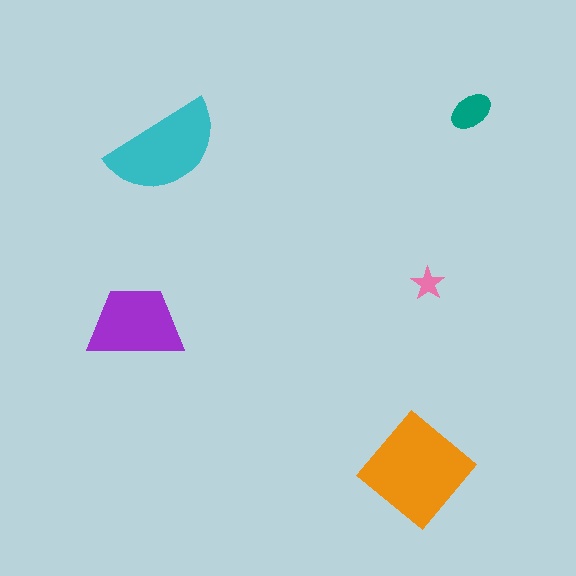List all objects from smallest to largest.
The pink star, the teal ellipse, the purple trapezoid, the cyan semicircle, the orange diamond.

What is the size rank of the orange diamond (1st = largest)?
1st.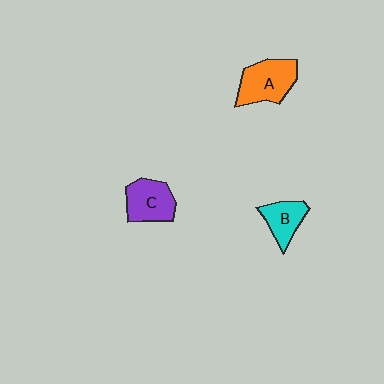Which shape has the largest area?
Shape A (orange).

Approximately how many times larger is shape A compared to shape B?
Approximately 1.5 times.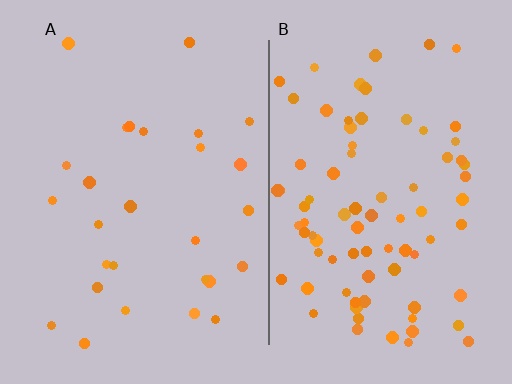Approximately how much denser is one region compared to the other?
Approximately 3.0× — region B over region A.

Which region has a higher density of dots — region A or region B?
B (the right).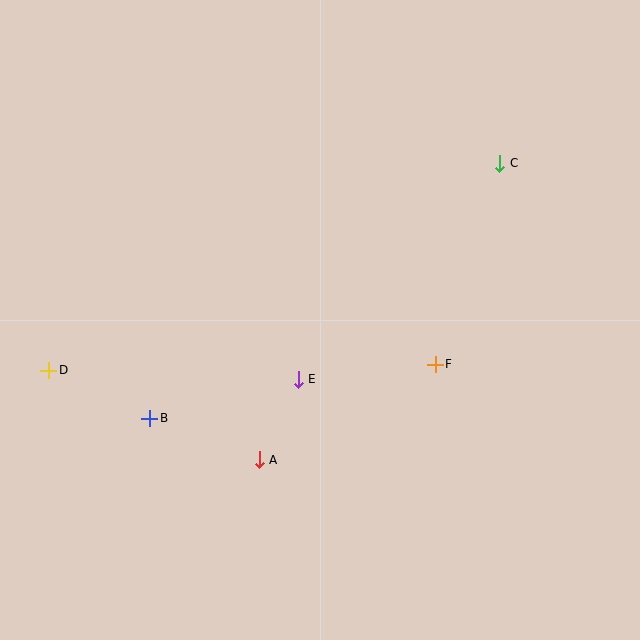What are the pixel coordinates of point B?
Point B is at (150, 418).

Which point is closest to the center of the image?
Point E at (298, 379) is closest to the center.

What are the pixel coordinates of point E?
Point E is at (298, 379).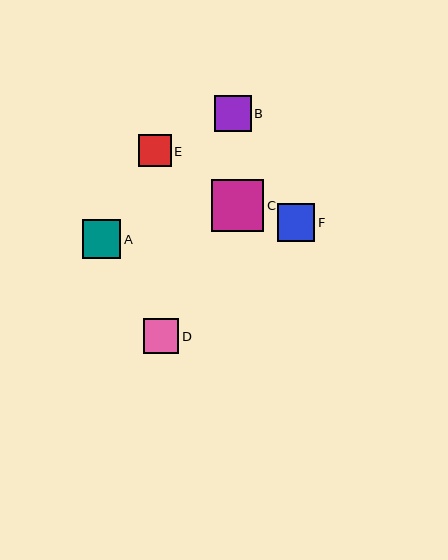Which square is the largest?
Square C is the largest with a size of approximately 52 pixels.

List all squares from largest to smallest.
From largest to smallest: C, A, F, B, D, E.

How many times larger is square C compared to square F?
Square C is approximately 1.4 times the size of square F.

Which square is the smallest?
Square E is the smallest with a size of approximately 32 pixels.